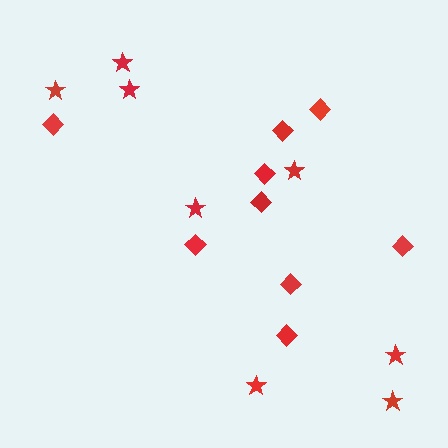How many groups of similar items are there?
There are 2 groups: one group of diamonds (9) and one group of stars (8).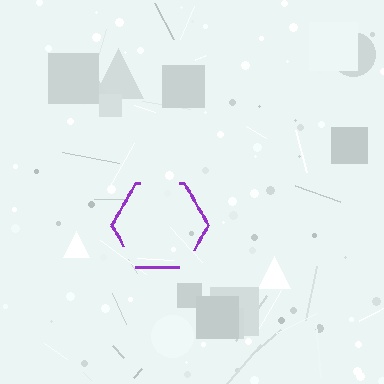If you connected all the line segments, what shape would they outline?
They would outline a hexagon.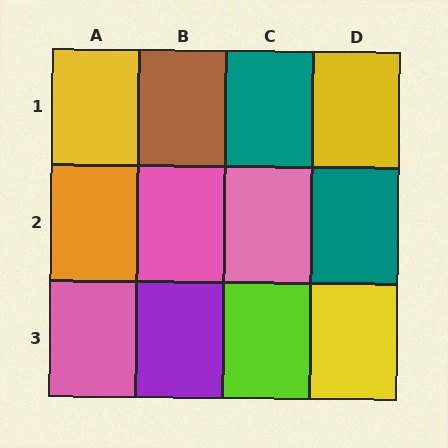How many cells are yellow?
3 cells are yellow.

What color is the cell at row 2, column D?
Teal.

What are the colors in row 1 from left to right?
Yellow, brown, teal, yellow.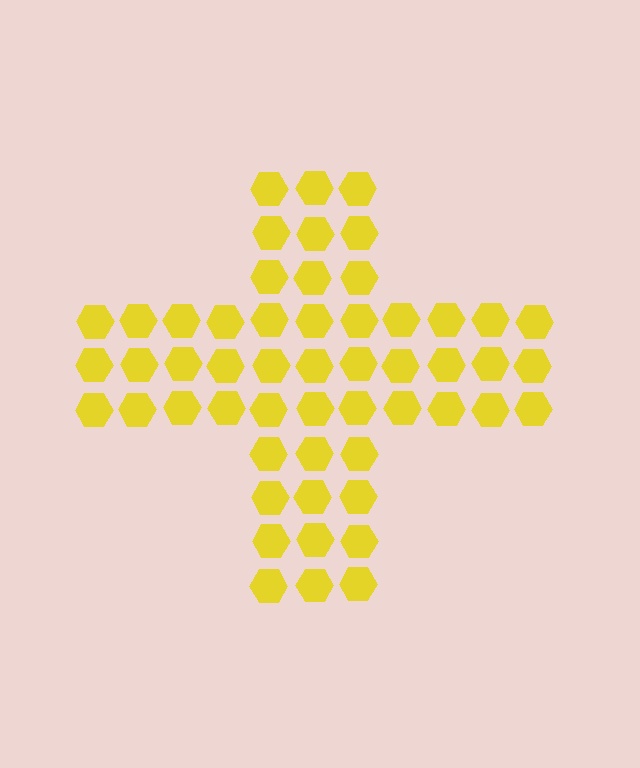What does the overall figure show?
The overall figure shows a cross.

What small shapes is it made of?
It is made of small hexagons.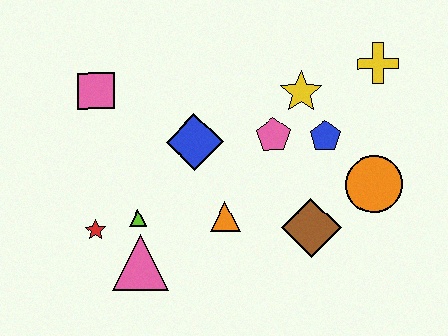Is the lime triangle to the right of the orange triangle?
No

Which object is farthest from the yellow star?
The red star is farthest from the yellow star.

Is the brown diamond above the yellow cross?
No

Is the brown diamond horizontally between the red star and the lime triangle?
No